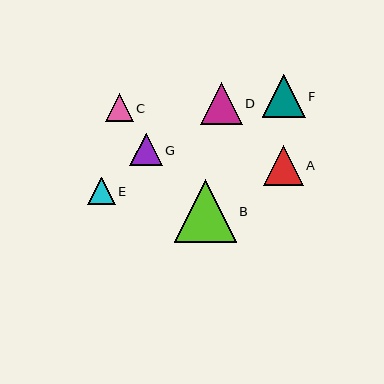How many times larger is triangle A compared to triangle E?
Triangle A is approximately 1.4 times the size of triangle E.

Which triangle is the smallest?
Triangle C is the smallest with a size of approximately 28 pixels.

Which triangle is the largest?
Triangle B is the largest with a size of approximately 62 pixels.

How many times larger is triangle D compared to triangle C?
Triangle D is approximately 1.5 times the size of triangle C.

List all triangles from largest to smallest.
From largest to smallest: B, F, D, A, G, E, C.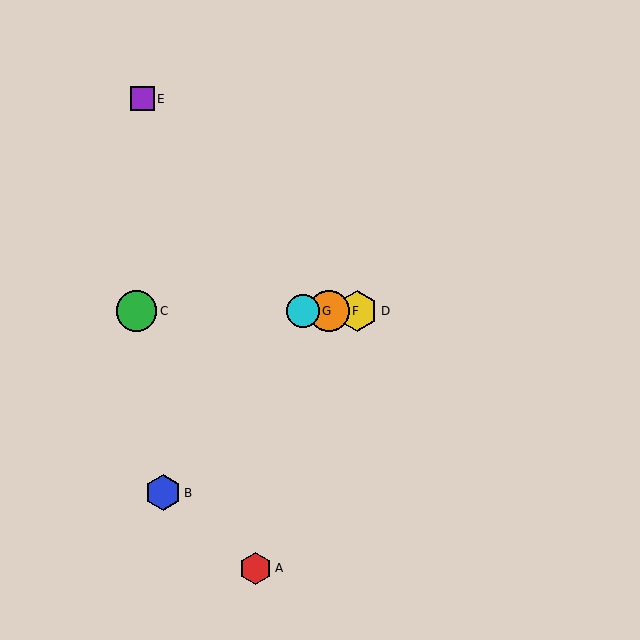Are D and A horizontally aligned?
No, D is at y≈311 and A is at y≈568.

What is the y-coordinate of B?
Object B is at y≈493.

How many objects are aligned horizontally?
4 objects (C, D, F, G) are aligned horizontally.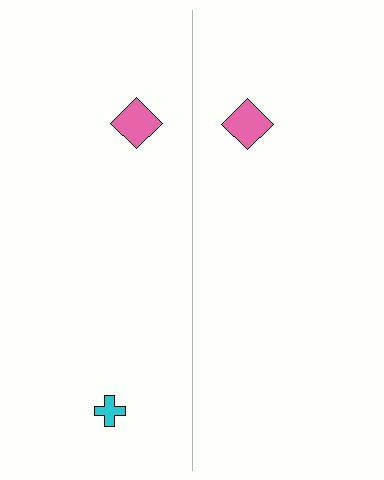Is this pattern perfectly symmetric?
No, the pattern is not perfectly symmetric. A cyan cross is missing from the right side.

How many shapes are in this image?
There are 3 shapes in this image.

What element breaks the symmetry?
A cyan cross is missing from the right side.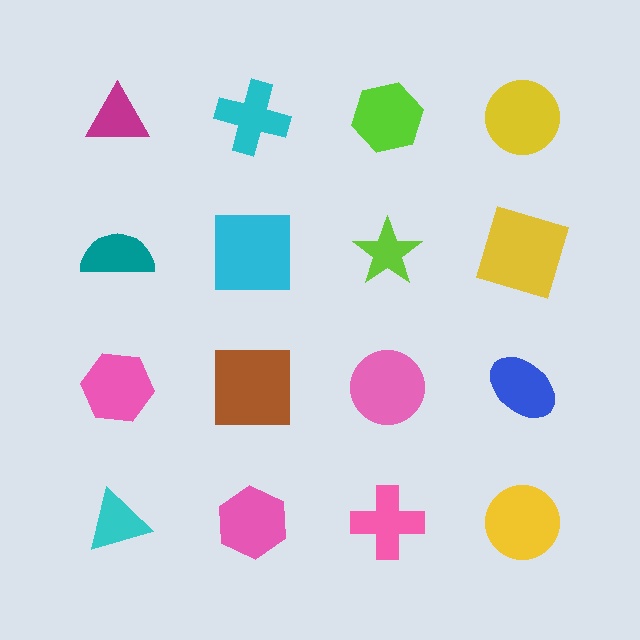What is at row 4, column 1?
A cyan triangle.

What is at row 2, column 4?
A yellow square.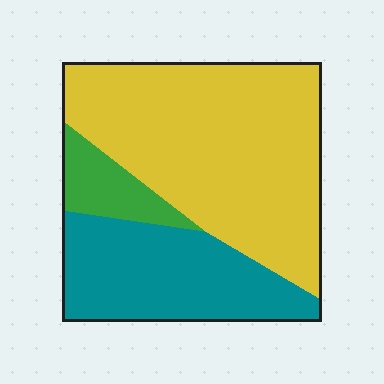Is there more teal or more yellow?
Yellow.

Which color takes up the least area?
Green, at roughly 10%.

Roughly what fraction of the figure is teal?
Teal covers about 30% of the figure.